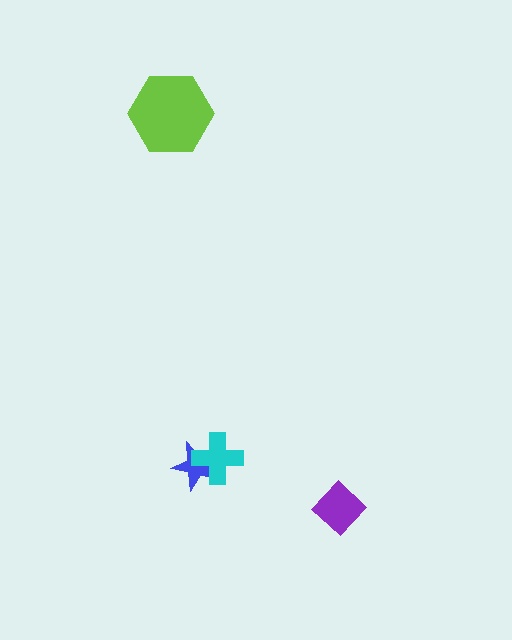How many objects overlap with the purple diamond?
0 objects overlap with the purple diamond.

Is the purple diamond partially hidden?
No, no other shape covers it.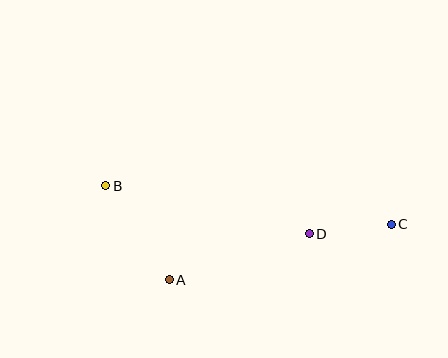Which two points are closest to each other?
Points C and D are closest to each other.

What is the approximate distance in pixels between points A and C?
The distance between A and C is approximately 229 pixels.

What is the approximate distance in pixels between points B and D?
The distance between B and D is approximately 209 pixels.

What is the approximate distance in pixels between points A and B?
The distance between A and B is approximately 114 pixels.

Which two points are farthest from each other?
Points B and C are farthest from each other.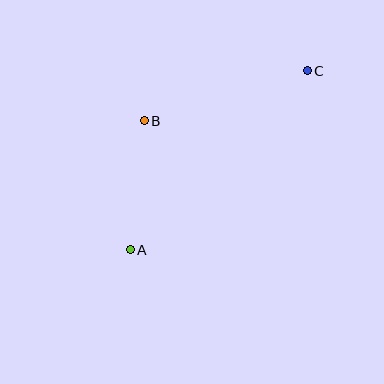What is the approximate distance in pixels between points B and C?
The distance between B and C is approximately 170 pixels.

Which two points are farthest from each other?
Points A and C are farthest from each other.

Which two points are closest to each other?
Points A and B are closest to each other.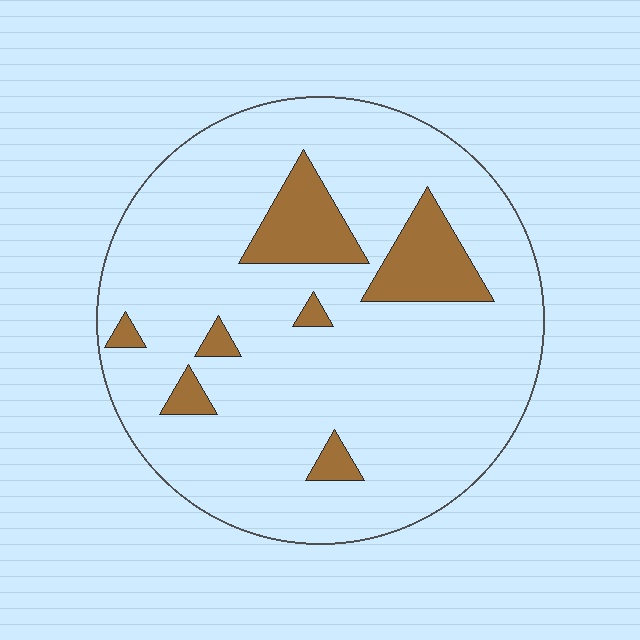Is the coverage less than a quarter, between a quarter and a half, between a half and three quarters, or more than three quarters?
Less than a quarter.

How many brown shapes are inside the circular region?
7.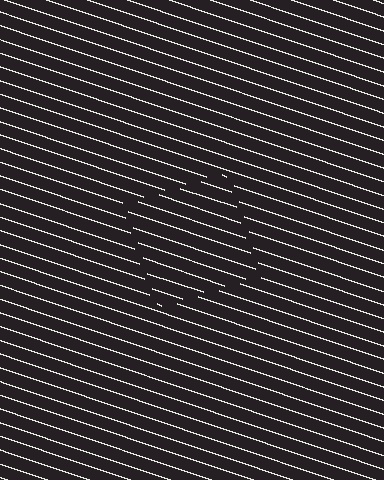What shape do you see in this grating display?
An illusory square. The interior of the shape contains the same grating, shifted by half a period — the contour is defined by the phase discontinuity where line-ends from the inner and outer gratings abut.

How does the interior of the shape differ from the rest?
The interior of the shape contains the same grating, shifted by half a period — the contour is defined by the phase discontinuity where line-ends from the inner and outer gratings abut.